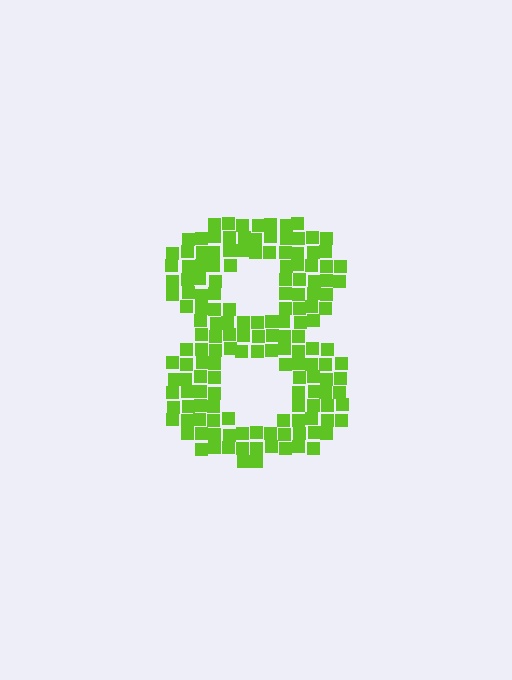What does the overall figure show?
The overall figure shows the digit 8.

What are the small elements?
The small elements are squares.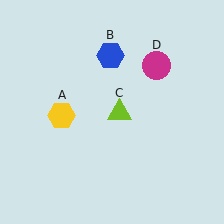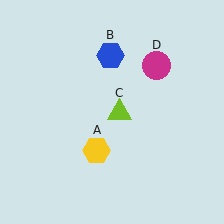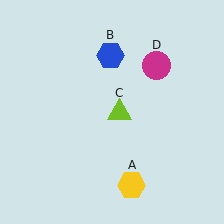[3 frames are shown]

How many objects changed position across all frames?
1 object changed position: yellow hexagon (object A).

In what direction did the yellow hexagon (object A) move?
The yellow hexagon (object A) moved down and to the right.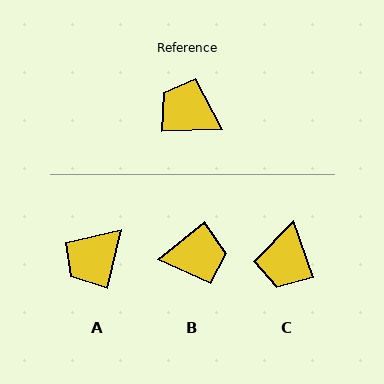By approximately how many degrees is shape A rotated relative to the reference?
Approximately 75 degrees counter-clockwise.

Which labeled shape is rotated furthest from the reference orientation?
B, about 143 degrees away.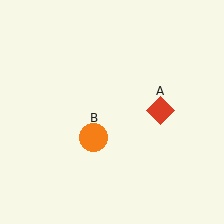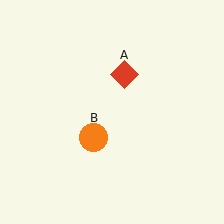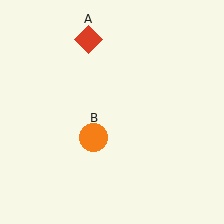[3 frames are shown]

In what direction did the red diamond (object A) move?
The red diamond (object A) moved up and to the left.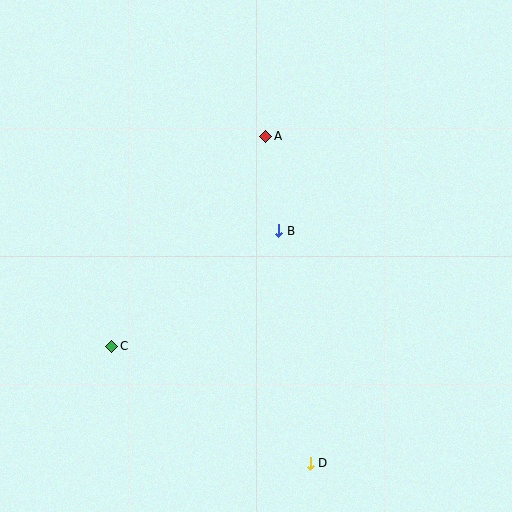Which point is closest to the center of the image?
Point B at (279, 231) is closest to the center.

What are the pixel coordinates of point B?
Point B is at (279, 231).